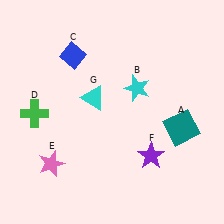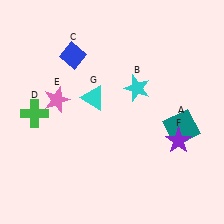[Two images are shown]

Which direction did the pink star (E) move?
The pink star (E) moved up.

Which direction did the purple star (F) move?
The purple star (F) moved right.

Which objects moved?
The objects that moved are: the pink star (E), the purple star (F).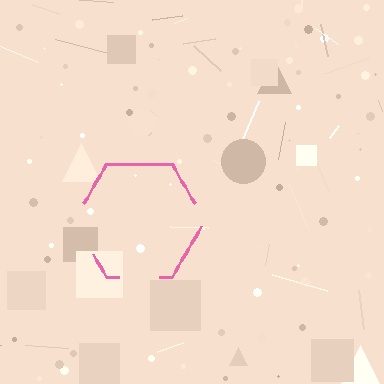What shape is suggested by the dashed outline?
The dashed outline suggests a hexagon.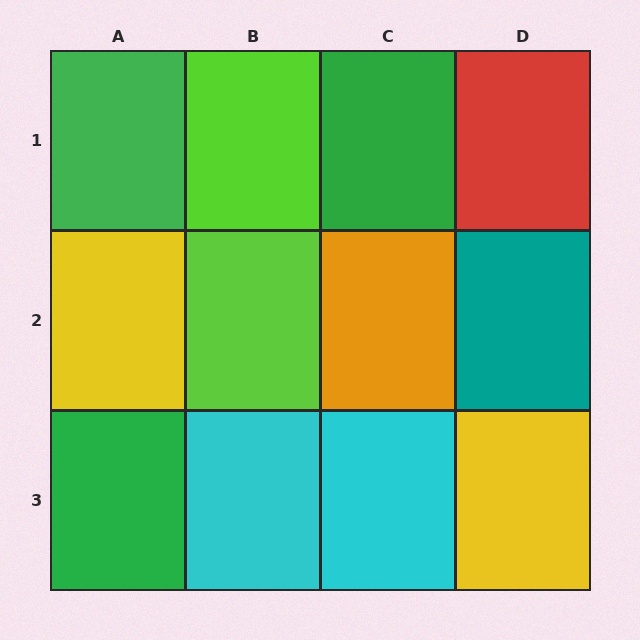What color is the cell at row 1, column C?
Green.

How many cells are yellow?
2 cells are yellow.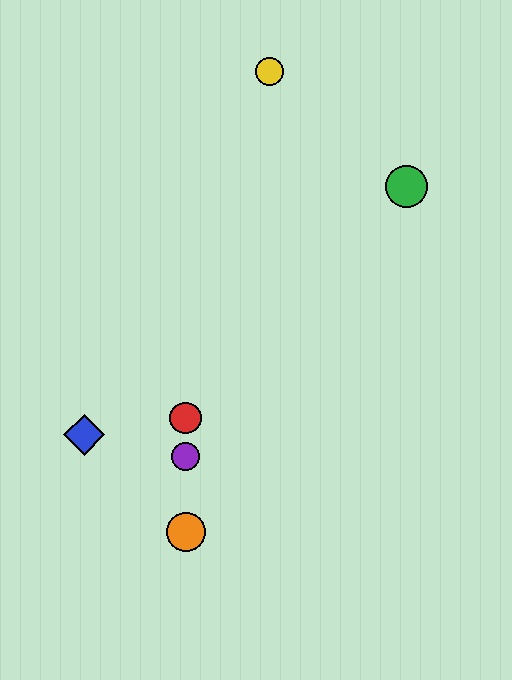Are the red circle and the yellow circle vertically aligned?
No, the red circle is at x≈186 and the yellow circle is at x≈270.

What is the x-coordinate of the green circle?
The green circle is at x≈406.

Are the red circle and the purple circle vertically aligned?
Yes, both are at x≈186.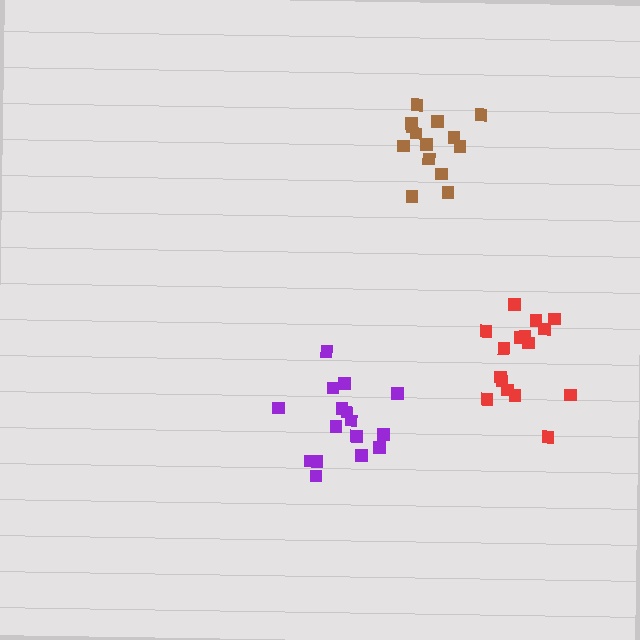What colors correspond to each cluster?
The clusters are colored: purple, red, brown.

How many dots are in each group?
Group 1: 16 dots, Group 2: 16 dots, Group 3: 14 dots (46 total).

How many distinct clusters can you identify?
There are 3 distinct clusters.